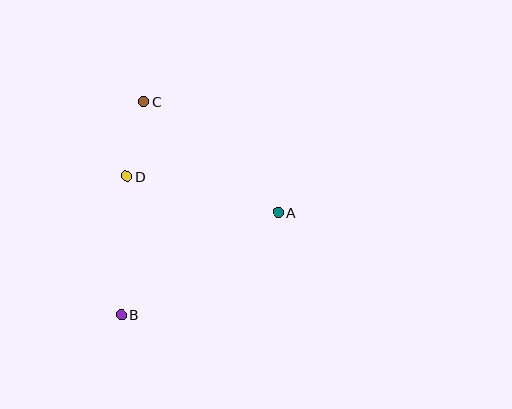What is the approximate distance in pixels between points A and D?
The distance between A and D is approximately 156 pixels.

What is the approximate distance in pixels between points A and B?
The distance between A and B is approximately 188 pixels.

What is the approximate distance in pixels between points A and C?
The distance between A and C is approximately 174 pixels.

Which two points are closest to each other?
Points C and D are closest to each other.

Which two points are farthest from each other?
Points B and C are farthest from each other.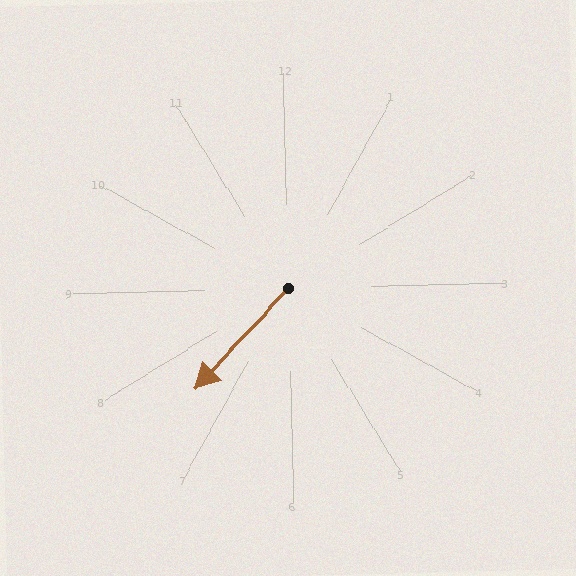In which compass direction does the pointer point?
Southwest.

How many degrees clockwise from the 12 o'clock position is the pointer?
Approximately 224 degrees.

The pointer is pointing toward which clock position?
Roughly 7 o'clock.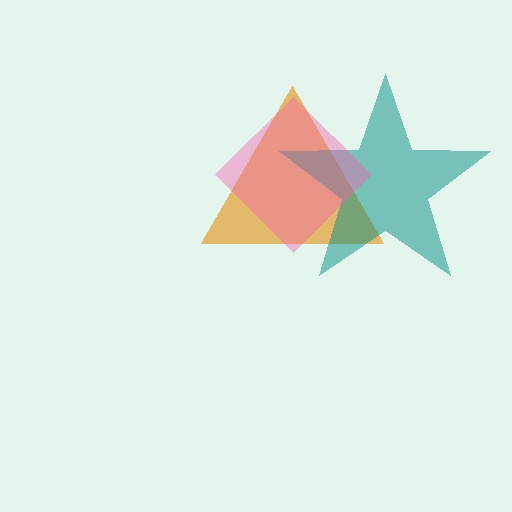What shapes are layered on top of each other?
The layered shapes are: an orange triangle, a teal star, a pink diamond.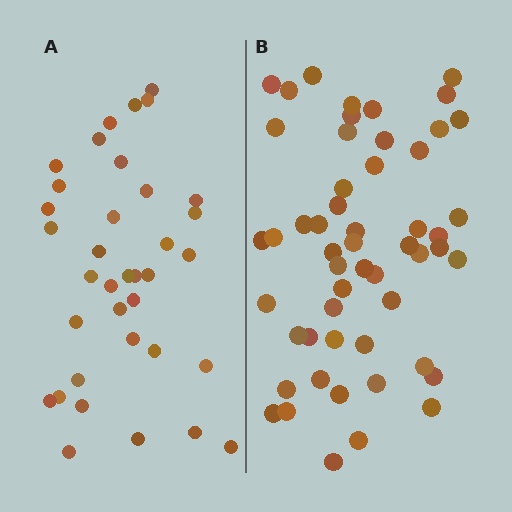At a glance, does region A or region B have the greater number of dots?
Region B (the right region) has more dots.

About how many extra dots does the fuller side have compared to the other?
Region B has approximately 15 more dots than region A.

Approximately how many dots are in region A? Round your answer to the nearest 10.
About 40 dots. (The exact count is 36, which rounds to 40.)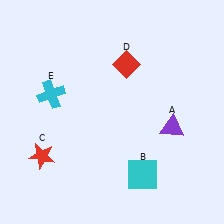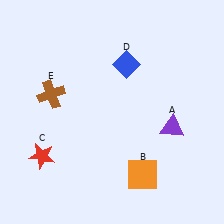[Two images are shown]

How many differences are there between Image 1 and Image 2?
There are 3 differences between the two images.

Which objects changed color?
B changed from cyan to orange. D changed from red to blue. E changed from cyan to brown.